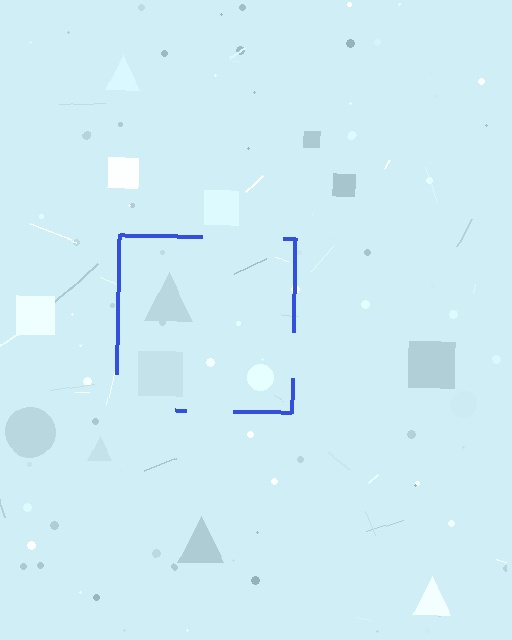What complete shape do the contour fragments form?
The contour fragments form a square.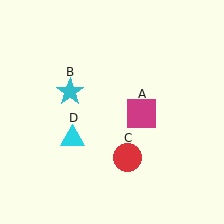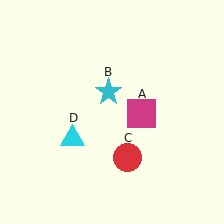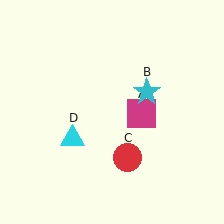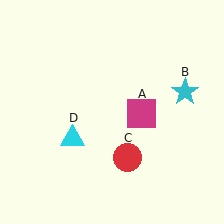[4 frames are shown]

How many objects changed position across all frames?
1 object changed position: cyan star (object B).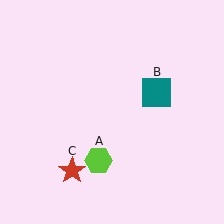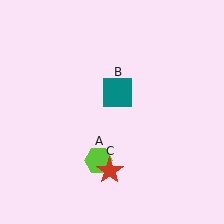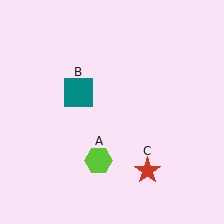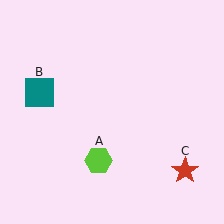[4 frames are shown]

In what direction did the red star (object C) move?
The red star (object C) moved right.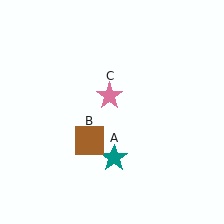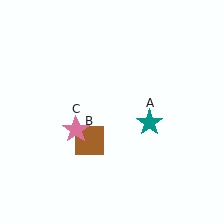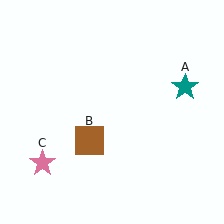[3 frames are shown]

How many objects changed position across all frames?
2 objects changed position: teal star (object A), pink star (object C).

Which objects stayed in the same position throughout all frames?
Brown square (object B) remained stationary.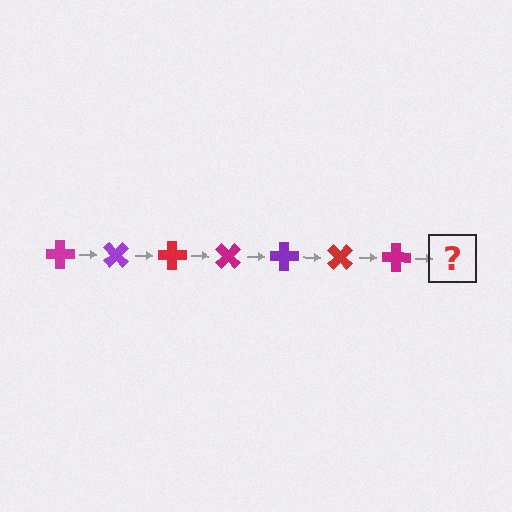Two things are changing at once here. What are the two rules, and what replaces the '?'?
The two rules are that it rotates 45 degrees each step and the color cycles through magenta, purple, and red. The '?' should be a purple cross, rotated 315 degrees from the start.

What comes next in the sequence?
The next element should be a purple cross, rotated 315 degrees from the start.